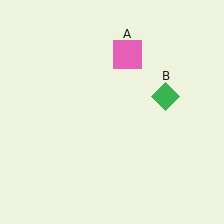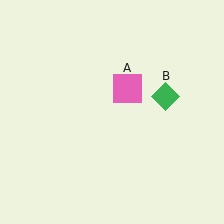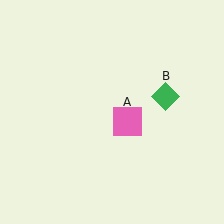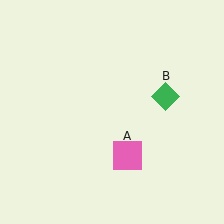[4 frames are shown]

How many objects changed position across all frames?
1 object changed position: pink square (object A).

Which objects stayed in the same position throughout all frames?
Green diamond (object B) remained stationary.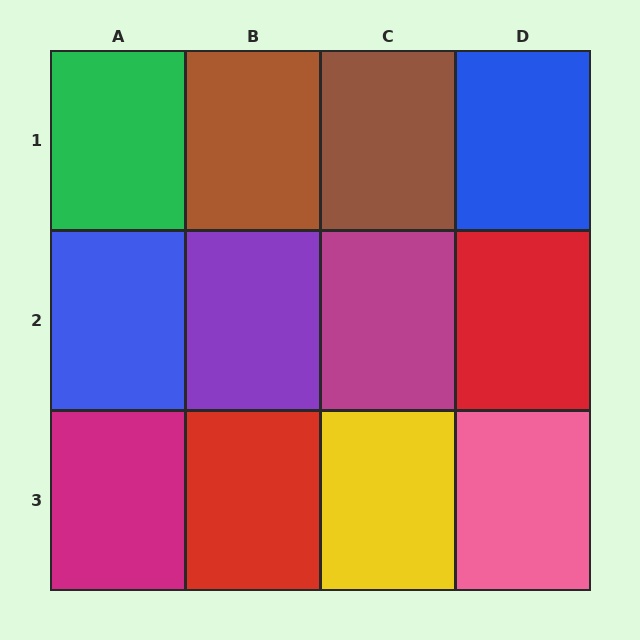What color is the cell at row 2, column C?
Magenta.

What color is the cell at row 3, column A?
Magenta.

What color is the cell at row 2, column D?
Red.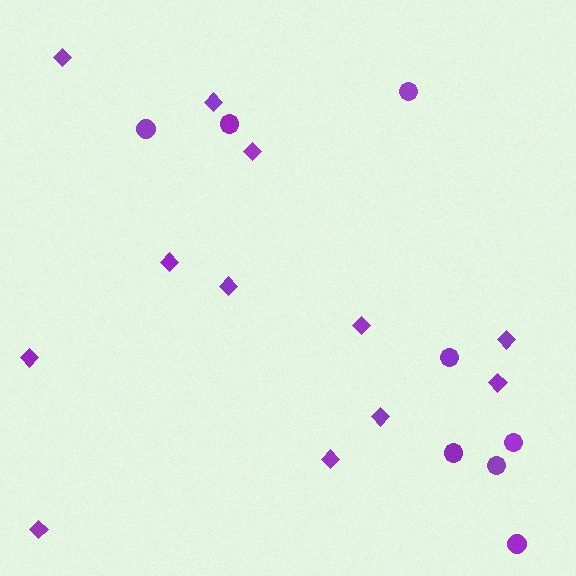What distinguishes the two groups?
There are 2 groups: one group of circles (8) and one group of diamonds (12).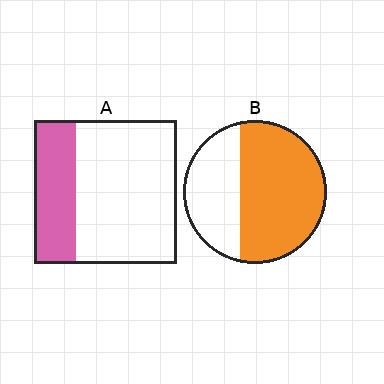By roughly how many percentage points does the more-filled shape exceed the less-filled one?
By roughly 35 percentage points (B over A).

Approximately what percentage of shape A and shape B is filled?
A is approximately 30% and B is approximately 65%.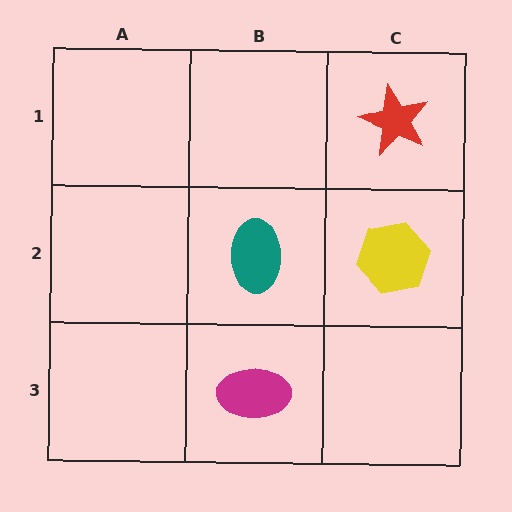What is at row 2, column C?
A yellow hexagon.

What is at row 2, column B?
A teal ellipse.